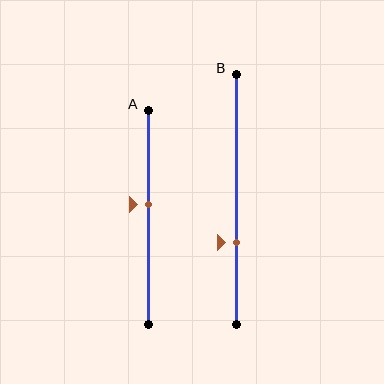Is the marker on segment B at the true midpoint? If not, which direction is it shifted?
No, the marker on segment B is shifted downward by about 17% of the segment length.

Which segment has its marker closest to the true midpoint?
Segment A has its marker closest to the true midpoint.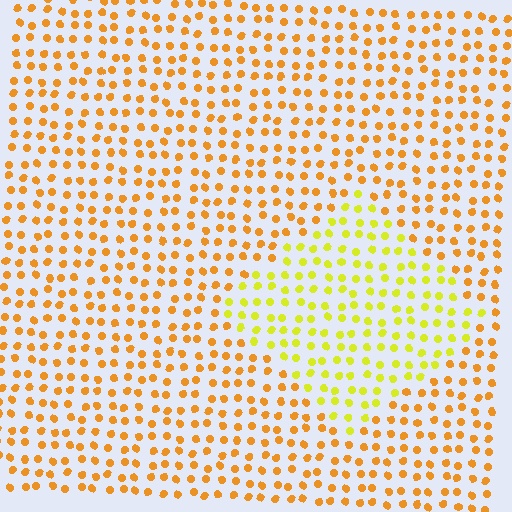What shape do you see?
I see a diamond.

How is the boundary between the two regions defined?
The boundary is defined purely by a slight shift in hue (about 33 degrees). Spacing, size, and orientation are identical on both sides.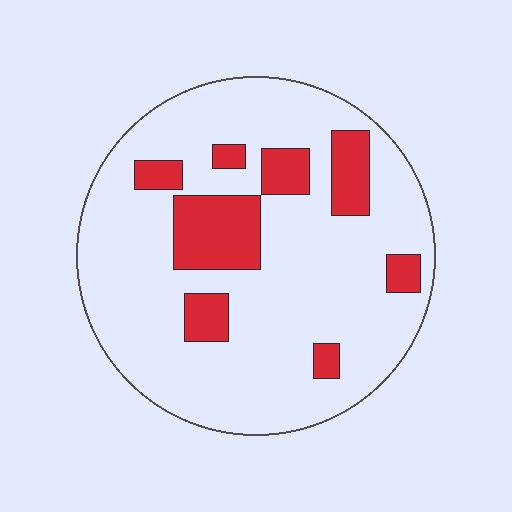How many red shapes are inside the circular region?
8.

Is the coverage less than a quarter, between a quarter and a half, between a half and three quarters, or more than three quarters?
Less than a quarter.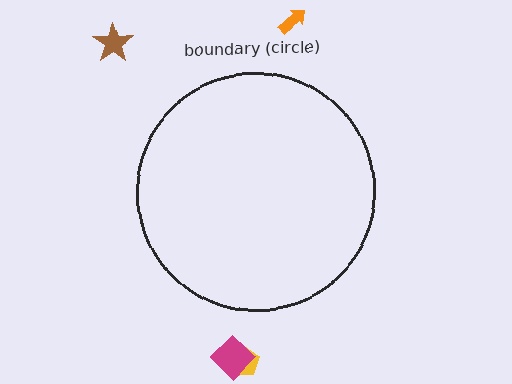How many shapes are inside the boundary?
0 inside, 4 outside.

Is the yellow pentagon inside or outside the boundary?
Outside.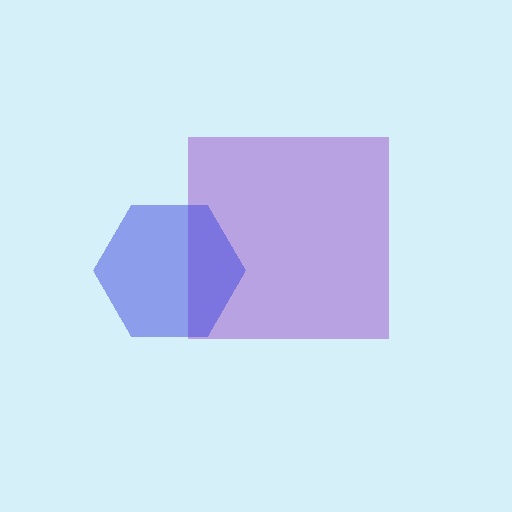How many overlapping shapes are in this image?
There are 2 overlapping shapes in the image.